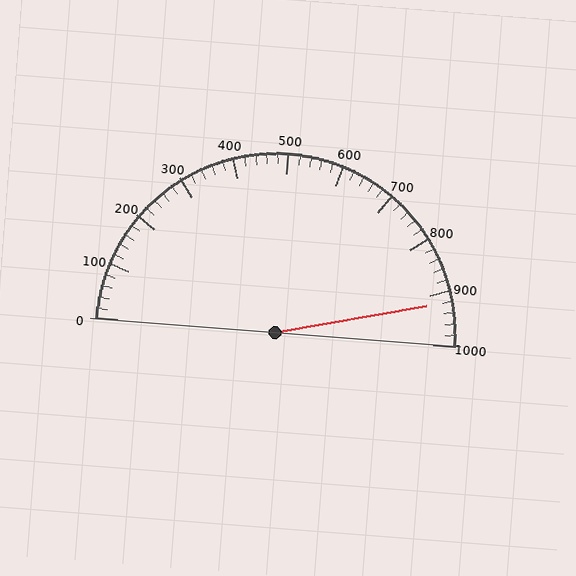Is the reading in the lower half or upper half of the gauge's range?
The reading is in the upper half of the range (0 to 1000).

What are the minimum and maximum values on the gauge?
The gauge ranges from 0 to 1000.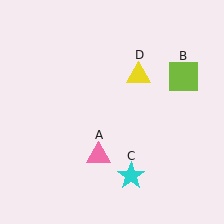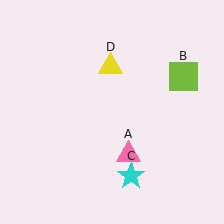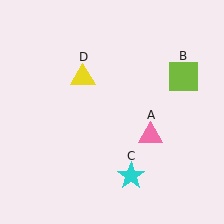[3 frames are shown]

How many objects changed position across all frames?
2 objects changed position: pink triangle (object A), yellow triangle (object D).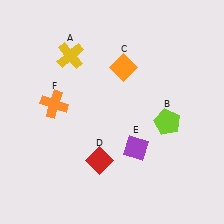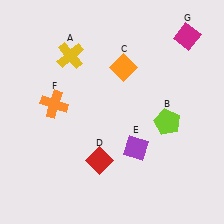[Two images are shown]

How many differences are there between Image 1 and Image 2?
There is 1 difference between the two images.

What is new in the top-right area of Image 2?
A magenta diamond (G) was added in the top-right area of Image 2.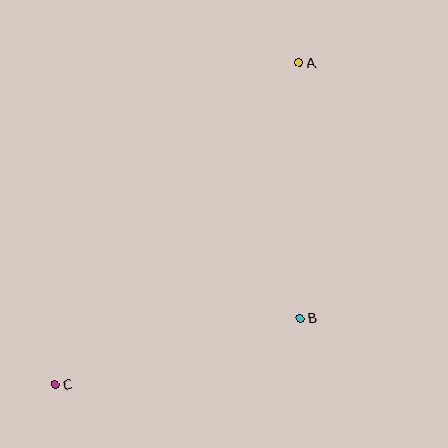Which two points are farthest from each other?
Points A and C are farthest from each other.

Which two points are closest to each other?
Points B and C are closest to each other.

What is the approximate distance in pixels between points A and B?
The distance between A and B is approximately 255 pixels.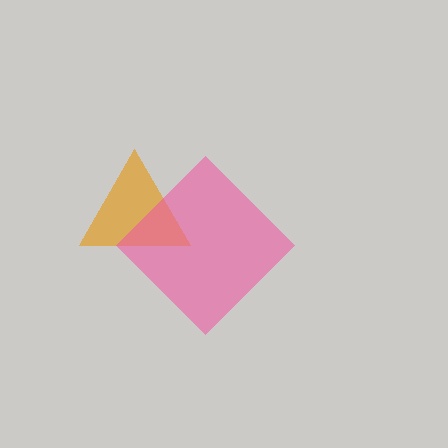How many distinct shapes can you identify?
There are 2 distinct shapes: an orange triangle, a pink diamond.